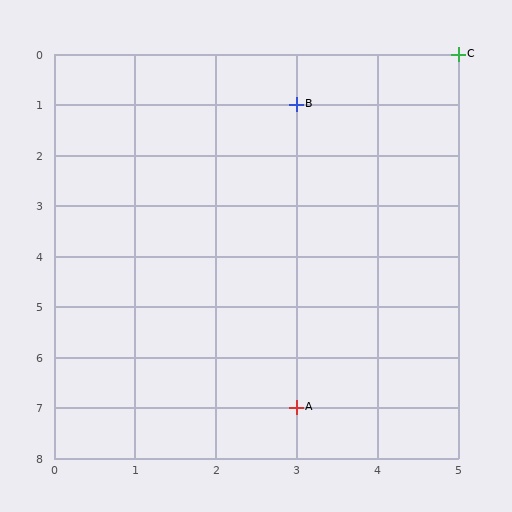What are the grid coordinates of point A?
Point A is at grid coordinates (3, 7).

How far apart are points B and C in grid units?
Points B and C are 2 columns and 1 row apart (about 2.2 grid units diagonally).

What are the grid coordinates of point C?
Point C is at grid coordinates (5, 0).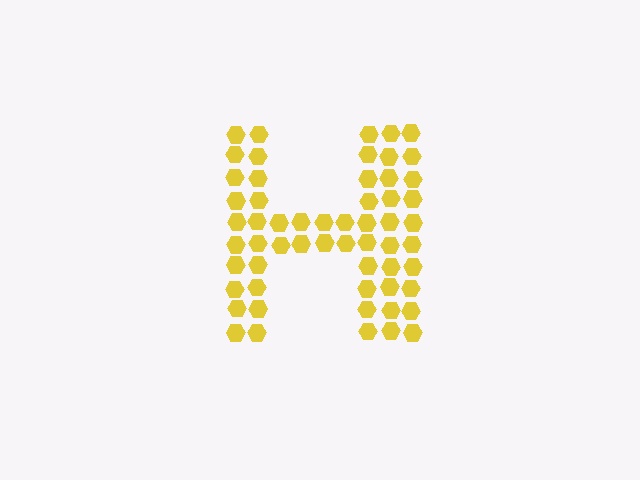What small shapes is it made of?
It is made of small hexagons.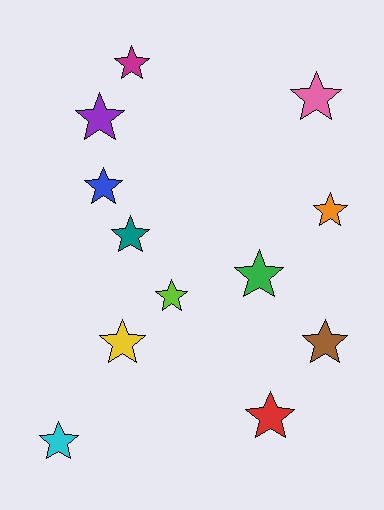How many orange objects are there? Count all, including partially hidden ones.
There is 1 orange object.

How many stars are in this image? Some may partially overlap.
There are 12 stars.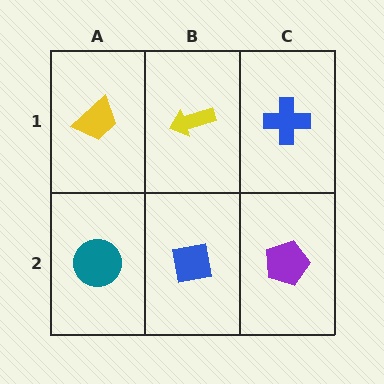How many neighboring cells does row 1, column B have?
3.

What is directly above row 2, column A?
A yellow trapezoid.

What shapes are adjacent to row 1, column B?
A blue square (row 2, column B), a yellow trapezoid (row 1, column A), a blue cross (row 1, column C).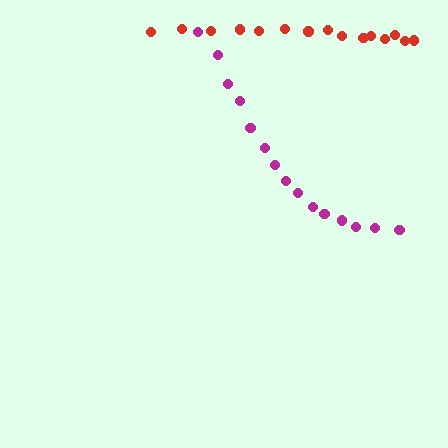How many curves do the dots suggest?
There are 2 distinct paths.